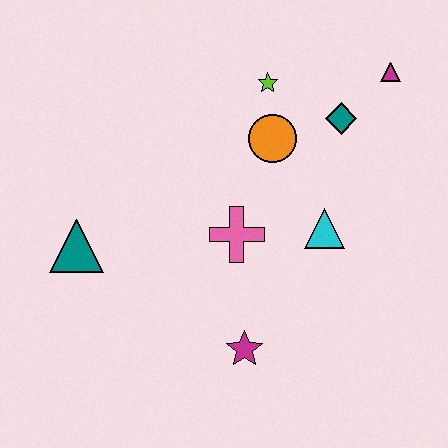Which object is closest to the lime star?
The orange circle is closest to the lime star.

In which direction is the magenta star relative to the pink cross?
The magenta star is below the pink cross.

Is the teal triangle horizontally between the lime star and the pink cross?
No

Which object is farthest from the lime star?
The magenta star is farthest from the lime star.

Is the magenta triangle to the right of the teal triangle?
Yes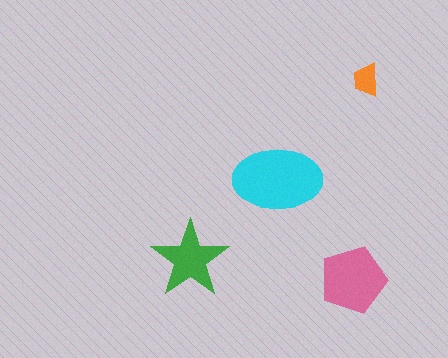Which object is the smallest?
The orange trapezoid.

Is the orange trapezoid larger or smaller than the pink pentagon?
Smaller.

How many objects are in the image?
There are 4 objects in the image.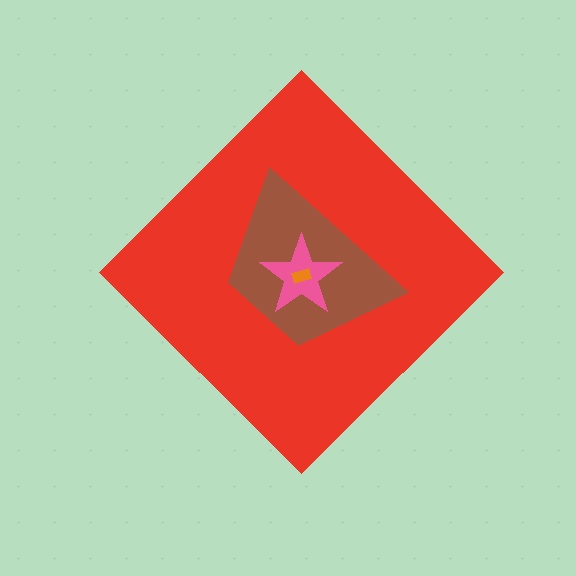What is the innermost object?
The orange rectangle.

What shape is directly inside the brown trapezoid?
The pink star.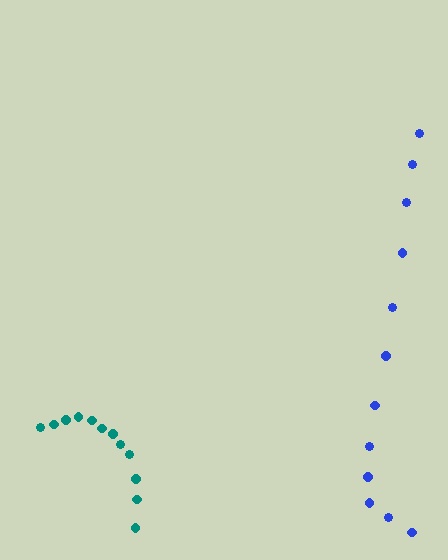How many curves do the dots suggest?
There are 2 distinct paths.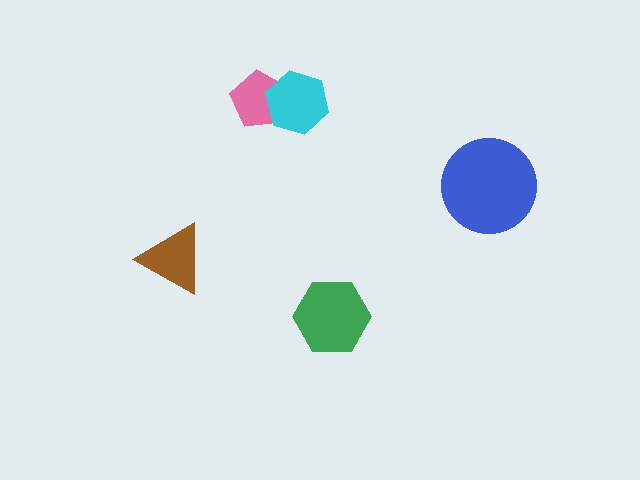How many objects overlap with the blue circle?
0 objects overlap with the blue circle.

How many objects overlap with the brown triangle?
0 objects overlap with the brown triangle.